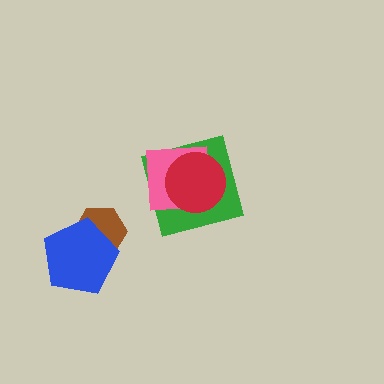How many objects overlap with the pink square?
2 objects overlap with the pink square.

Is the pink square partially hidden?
Yes, it is partially covered by another shape.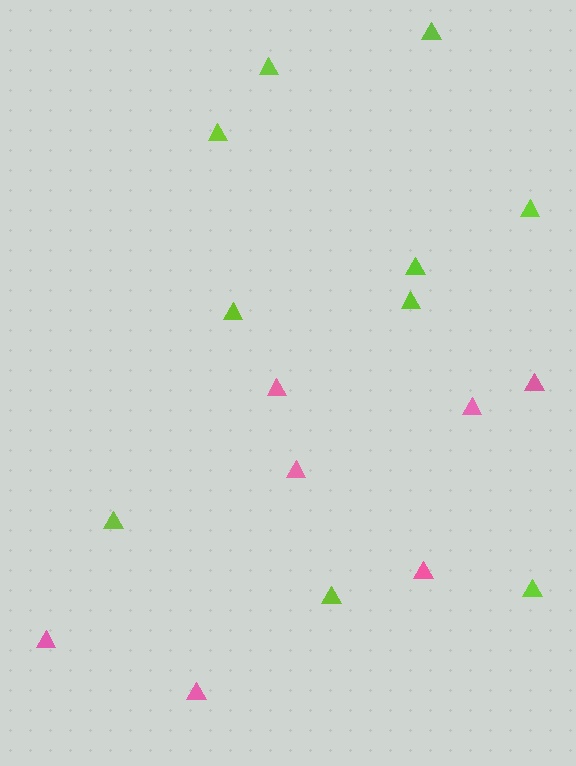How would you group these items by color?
There are 2 groups: one group of pink triangles (7) and one group of lime triangles (10).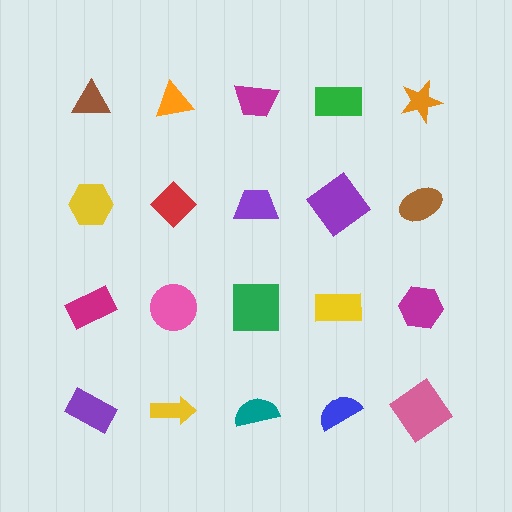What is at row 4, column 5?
A pink diamond.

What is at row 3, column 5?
A magenta hexagon.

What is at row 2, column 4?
A purple diamond.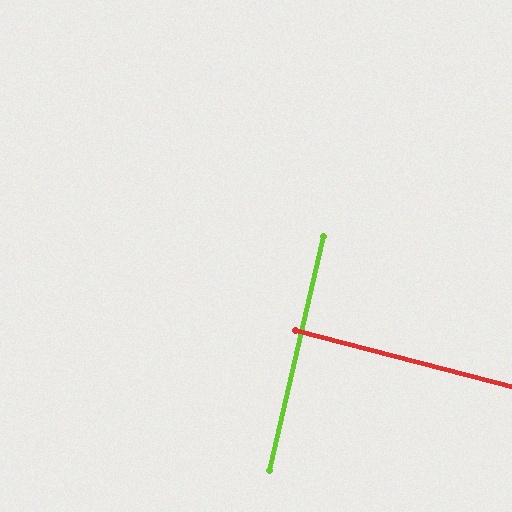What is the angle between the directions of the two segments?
Approximately 88 degrees.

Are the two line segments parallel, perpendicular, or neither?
Perpendicular — they meet at approximately 88°.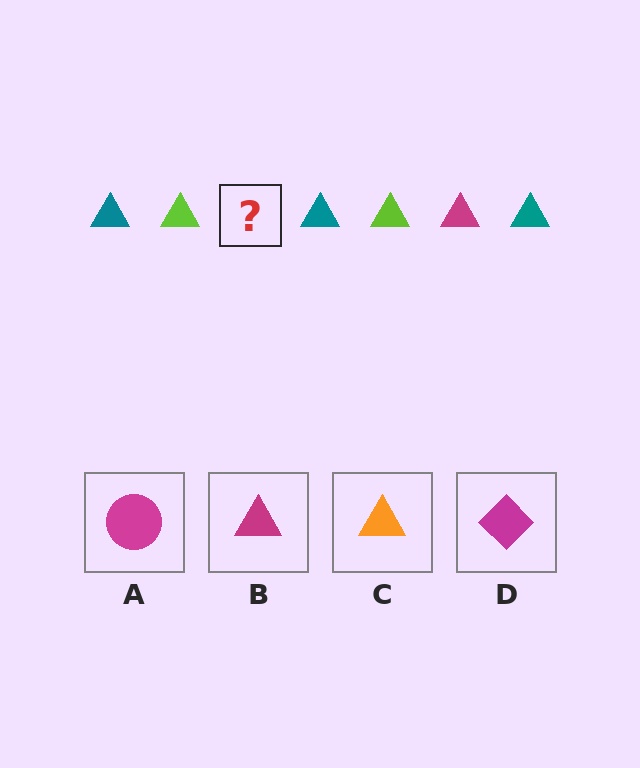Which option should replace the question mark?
Option B.